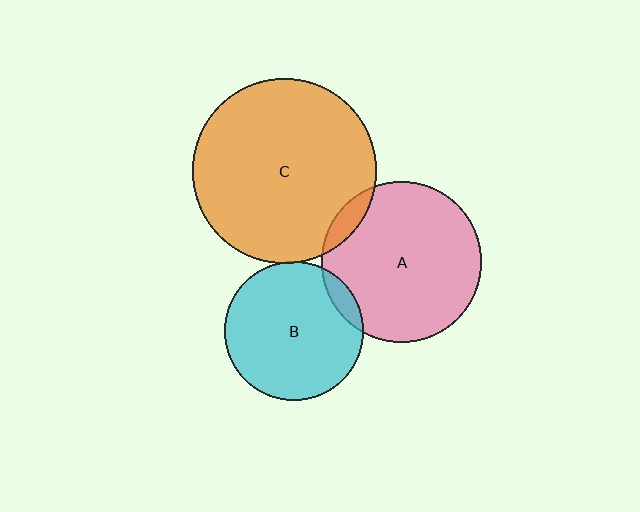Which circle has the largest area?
Circle C (orange).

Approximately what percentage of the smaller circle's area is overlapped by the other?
Approximately 10%.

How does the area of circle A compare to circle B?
Approximately 1.3 times.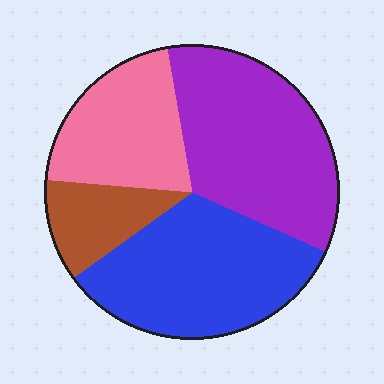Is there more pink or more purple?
Purple.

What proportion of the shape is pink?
Pink covers roughly 20% of the shape.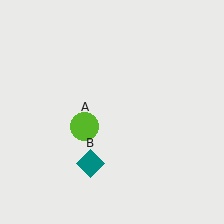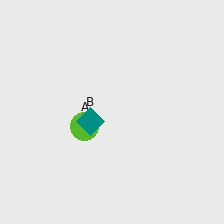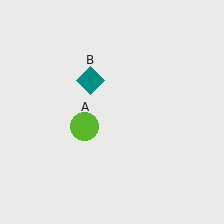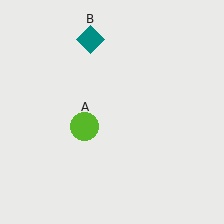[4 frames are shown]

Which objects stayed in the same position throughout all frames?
Lime circle (object A) remained stationary.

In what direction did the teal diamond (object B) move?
The teal diamond (object B) moved up.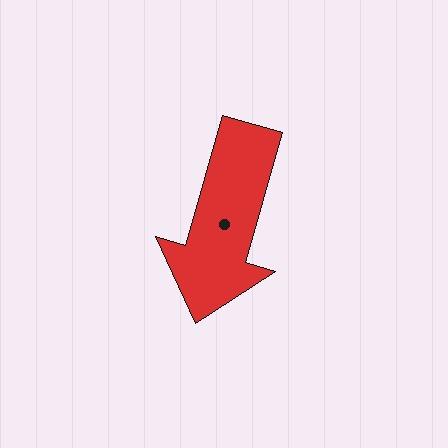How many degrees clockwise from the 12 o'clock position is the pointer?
Approximately 196 degrees.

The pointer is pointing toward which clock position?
Roughly 7 o'clock.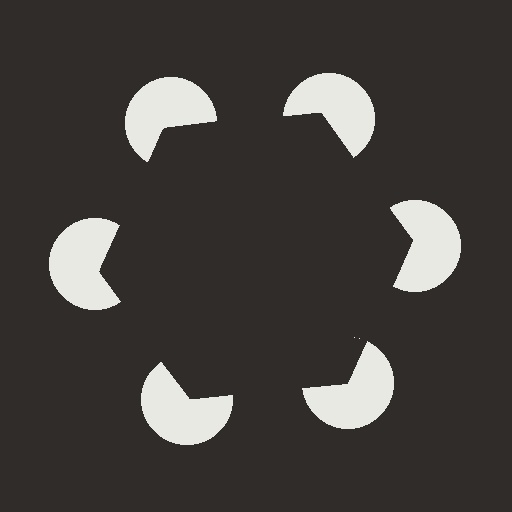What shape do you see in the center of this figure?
An illusory hexagon — its edges are inferred from the aligned wedge cuts in the pac-man discs, not physically drawn.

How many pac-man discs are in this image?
There are 6 — one at each vertex of the illusory hexagon.